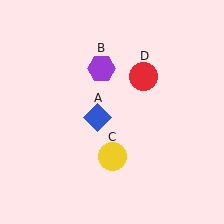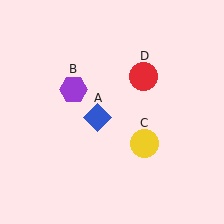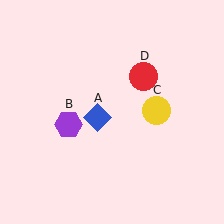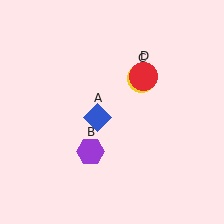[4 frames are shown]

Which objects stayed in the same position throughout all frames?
Blue diamond (object A) and red circle (object D) remained stationary.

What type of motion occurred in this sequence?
The purple hexagon (object B), yellow circle (object C) rotated counterclockwise around the center of the scene.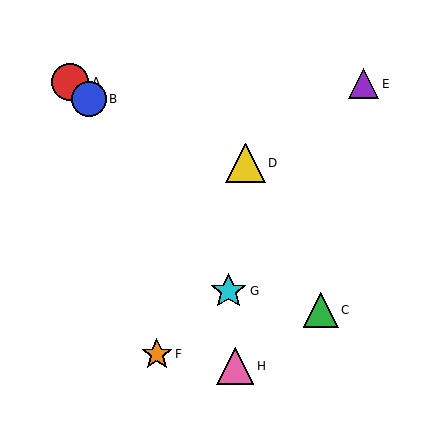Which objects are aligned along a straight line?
Objects A, B, C are aligned along a straight line.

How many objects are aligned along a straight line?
3 objects (A, B, C) are aligned along a straight line.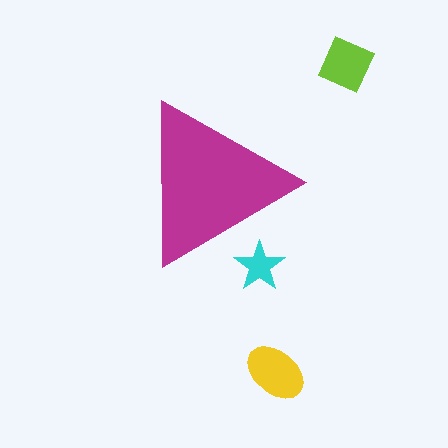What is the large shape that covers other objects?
A magenta triangle.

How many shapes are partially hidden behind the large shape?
1 shape is partially hidden.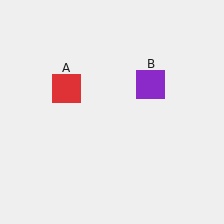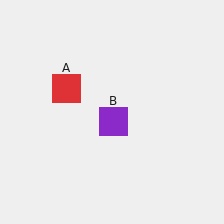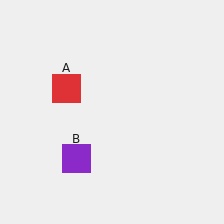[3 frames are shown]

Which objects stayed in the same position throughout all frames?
Red square (object A) remained stationary.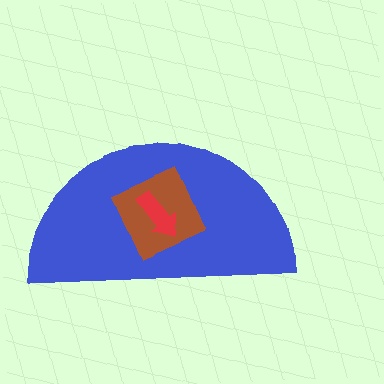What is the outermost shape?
The blue semicircle.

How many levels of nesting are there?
3.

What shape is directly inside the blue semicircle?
The brown diamond.